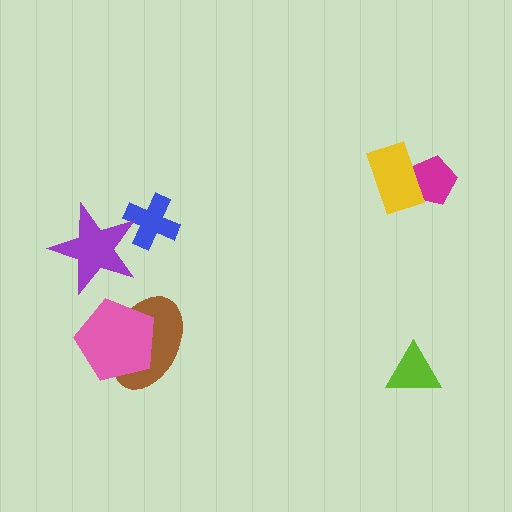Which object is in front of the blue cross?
The purple star is in front of the blue cross.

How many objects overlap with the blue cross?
1 object overlaps with the blue cross.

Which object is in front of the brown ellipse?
The pink pentagon is in front of the brown ellipse.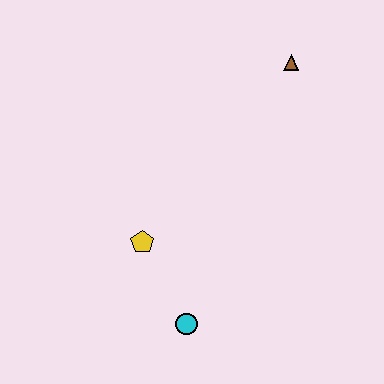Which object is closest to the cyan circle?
The yellow pentagon is closest to the cyan circle.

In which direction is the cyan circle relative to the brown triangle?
The cyan circle is below the brown triangle.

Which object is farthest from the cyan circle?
The brown triangle is farthest from the cyan circle.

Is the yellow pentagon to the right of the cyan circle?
No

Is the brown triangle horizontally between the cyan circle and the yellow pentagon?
No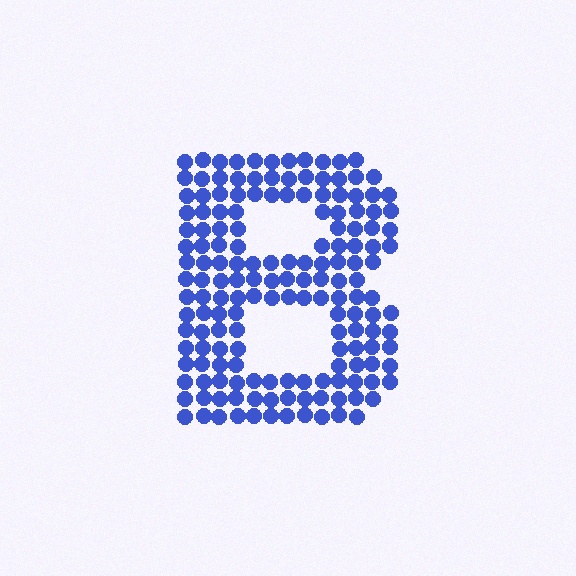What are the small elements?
The small elements are circles.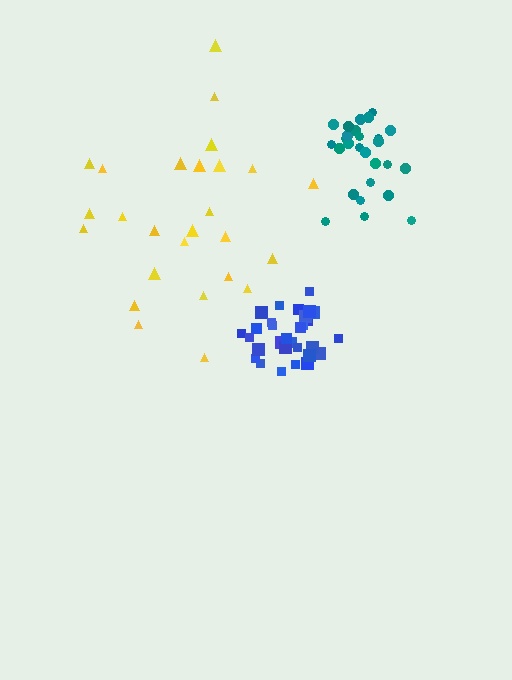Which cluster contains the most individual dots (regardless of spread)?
Blue (31).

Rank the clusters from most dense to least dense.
teal, blue, yellow.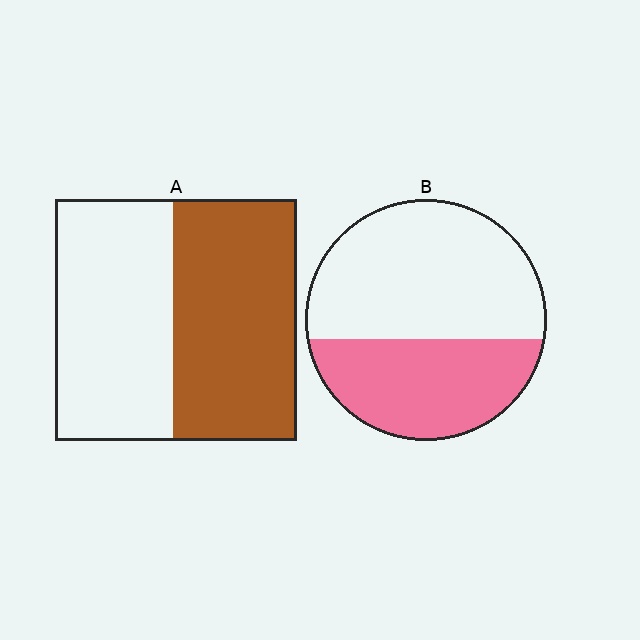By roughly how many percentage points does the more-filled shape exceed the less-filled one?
By roughly 10 percentage points (A over B).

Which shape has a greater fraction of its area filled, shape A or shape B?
Shape A.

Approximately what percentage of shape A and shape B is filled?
A is approximately 50% and B is approximately 40%.